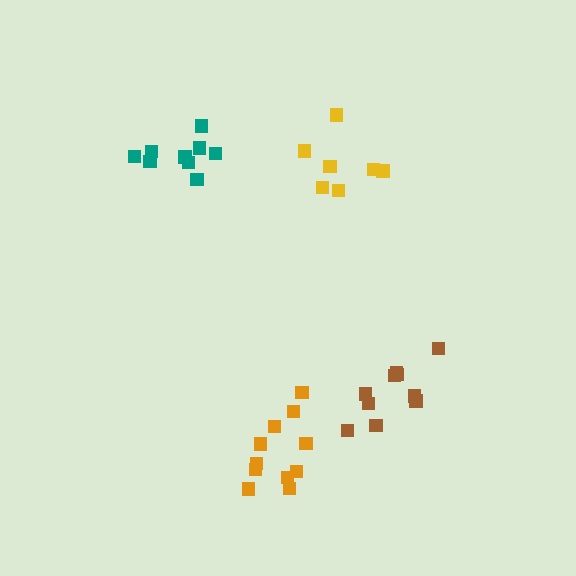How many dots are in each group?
Group 1: 7 dots, Group 2: 9 dots, Group 3: 11 dots, Group 4: 10 dots (37 total).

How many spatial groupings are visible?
There are 4 spatial groupings.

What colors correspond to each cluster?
The clusters are colored: yellow, teal, orange, brown.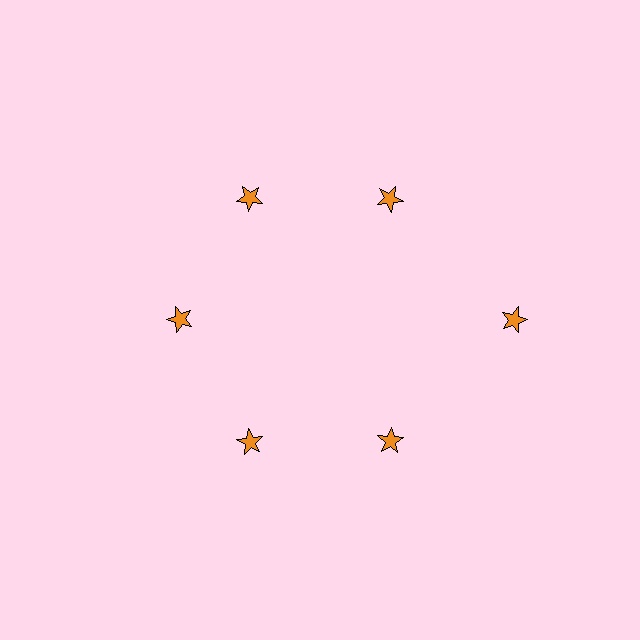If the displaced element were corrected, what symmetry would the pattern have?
It would have 6-fold rotational symmetry — the pattern would map onto itself every 60 degrees.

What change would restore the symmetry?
The symmetry would be restored by moving it inward, back onto the ring so that all 6 stars sit at equal angles and equal distance from the center.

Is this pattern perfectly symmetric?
No. The 6 orange stars are arranged in a ring, but one element near the 3 o'clock position is pushed outward from the center, breaking the 6-fold rotational symmetry.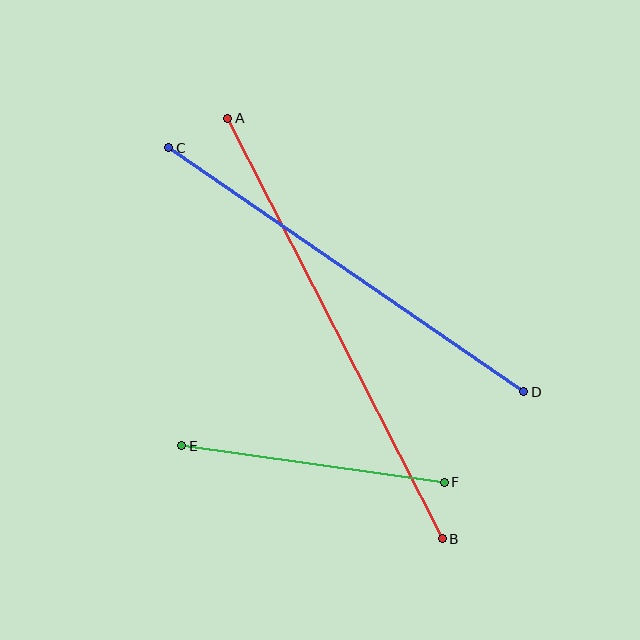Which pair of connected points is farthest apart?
Points A and B are farthest apart.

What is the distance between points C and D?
The distance is approximately 431 pixels.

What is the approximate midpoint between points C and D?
The midpoint is at approximately (346, 270) pixels.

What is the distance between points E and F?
The distance is approximately 265 pixels.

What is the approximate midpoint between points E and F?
The midpoint is at approximately (313, 464) pixels.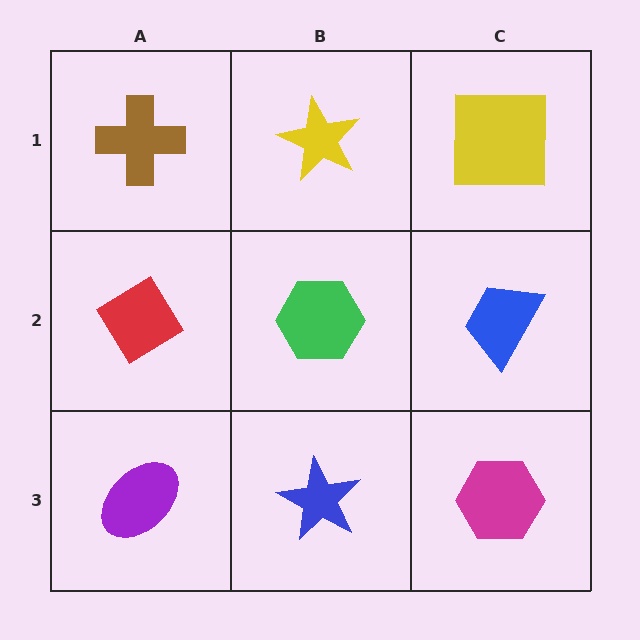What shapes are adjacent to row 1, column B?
A green hexagon (row 2, column B), a brown cross (row 1, column A), a yellow square (row 1, column C).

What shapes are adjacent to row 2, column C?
A yellow square (row 1, column C), a magenta hexagon (row 3, column C), a green hexagon (row 2, column B).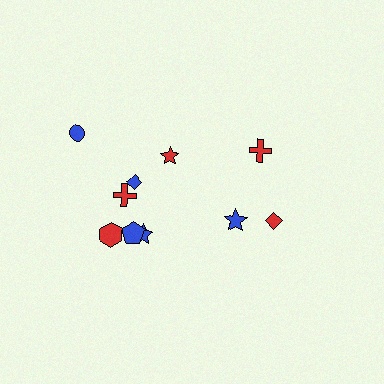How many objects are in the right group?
There are 3 objects.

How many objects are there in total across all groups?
There are 10 objects.